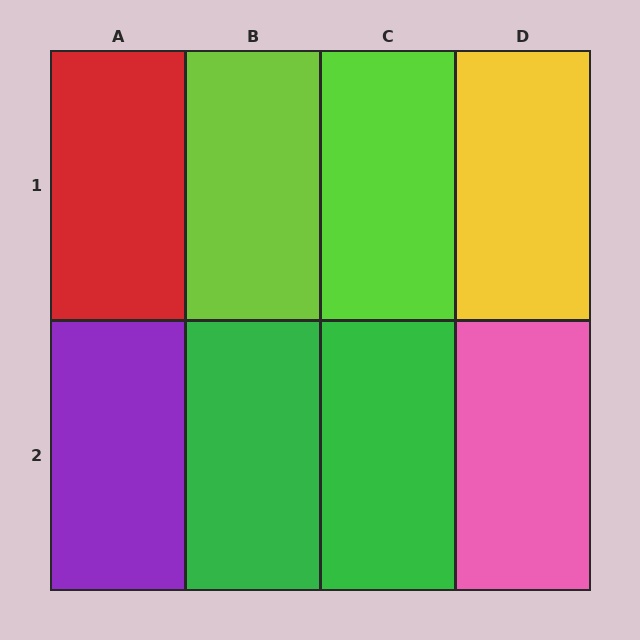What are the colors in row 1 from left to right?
Red, lime, lime, yellow.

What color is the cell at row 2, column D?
Pink.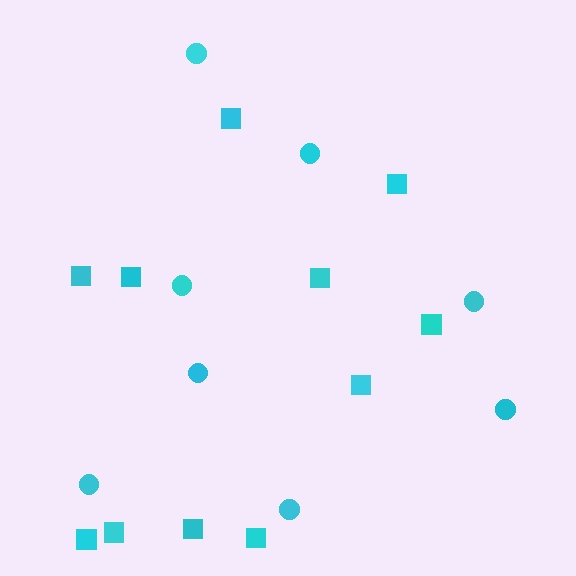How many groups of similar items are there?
There are 2 groups: one group of squares (11) and one group of circles (8).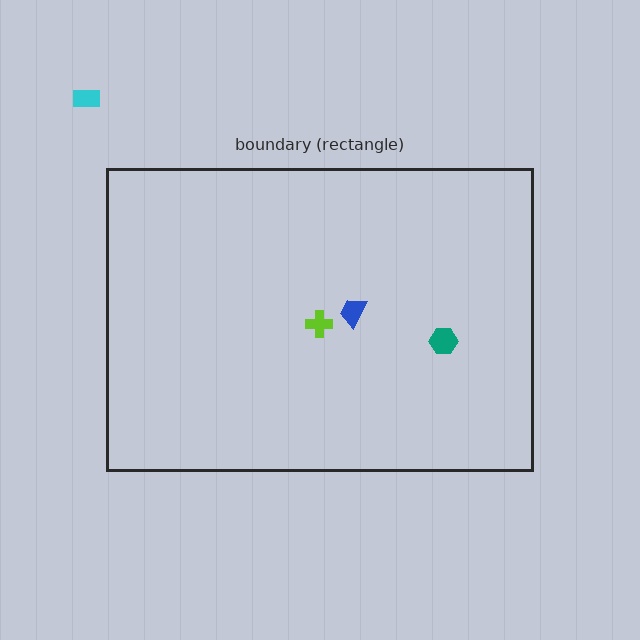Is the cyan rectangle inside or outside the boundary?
Outside.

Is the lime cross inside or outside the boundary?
Inside.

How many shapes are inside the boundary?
3 inside, 1 outside.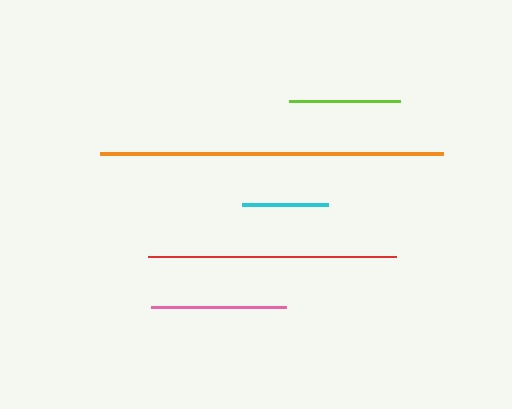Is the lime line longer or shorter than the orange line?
The orange line is longer than the lime line.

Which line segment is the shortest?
The cyan line is the shortest at approximately 85 pixels.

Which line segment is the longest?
The orange line is the longest at approximately 343 pixels.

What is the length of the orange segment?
The orange segment is approximately 343 pixels long.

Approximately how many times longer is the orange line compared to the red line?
The orange line is approximately 1.4 times the length of the red line.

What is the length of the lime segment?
The lime segment is approximately 111 pixels long.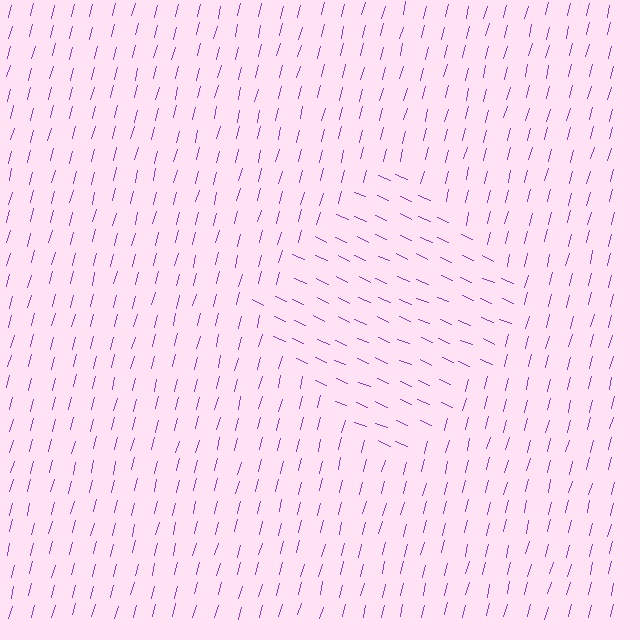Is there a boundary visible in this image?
Yes, there is a texture boundary formed by a change in line orientation.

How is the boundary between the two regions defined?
The boundary is defined purely by a change in line orientation (approximately 81 degrees difference). All lines are the same color and thickness.